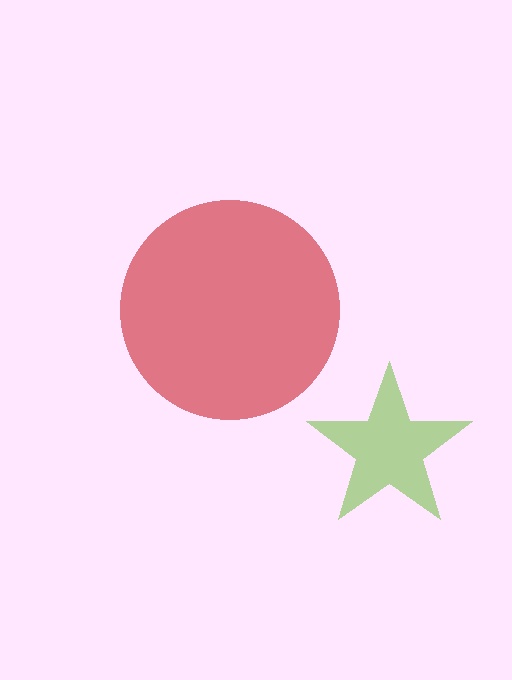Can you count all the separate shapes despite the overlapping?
Yes, there are 2 separate shapes.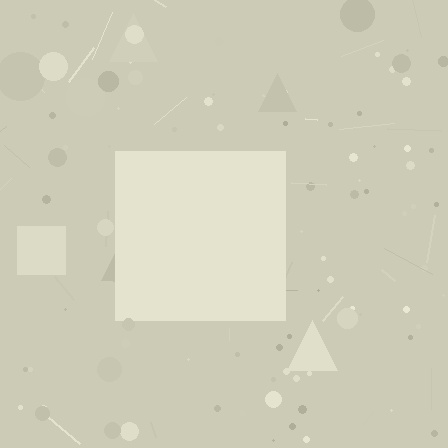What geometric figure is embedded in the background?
A square is embedded in the background.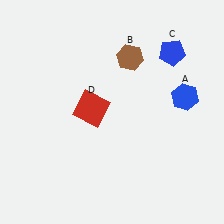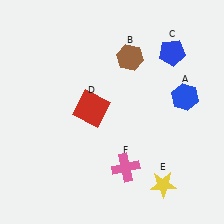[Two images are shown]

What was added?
A yellow star (E), a pink cross (F) were added in Image 2.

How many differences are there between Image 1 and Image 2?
There are 2 differences between the two images.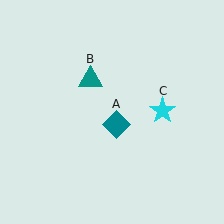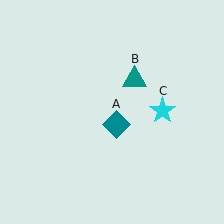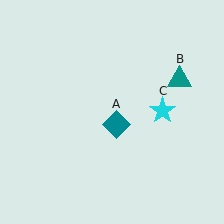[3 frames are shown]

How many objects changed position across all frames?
1 object changed position: teal triangle (object B).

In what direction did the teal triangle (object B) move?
The teal triangle (object B) moved right.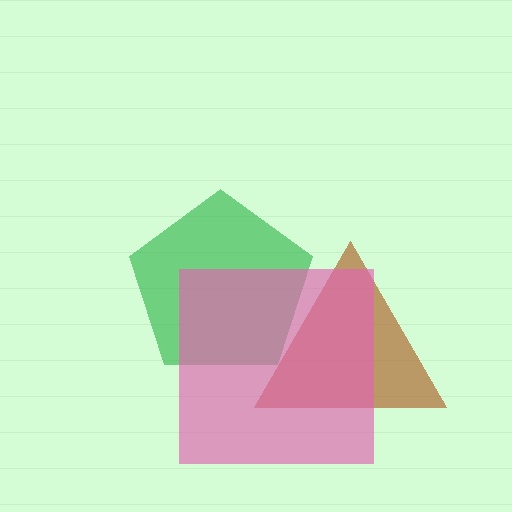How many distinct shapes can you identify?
There are 3 distinct shapes: a brown triangle, a green pentagon, a pink square.